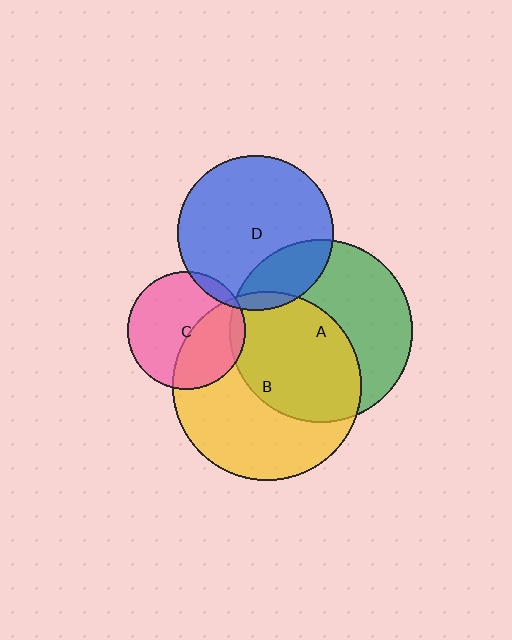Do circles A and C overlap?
Yes.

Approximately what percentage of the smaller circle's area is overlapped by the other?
Approximately 5%.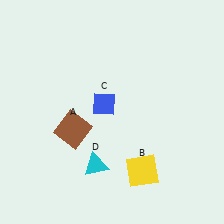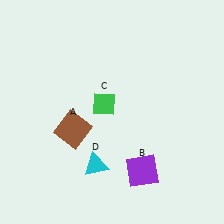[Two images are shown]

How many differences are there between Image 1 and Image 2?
There are 2 differences between the two images.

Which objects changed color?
B changed from yellow to purple. C changed from blue to green.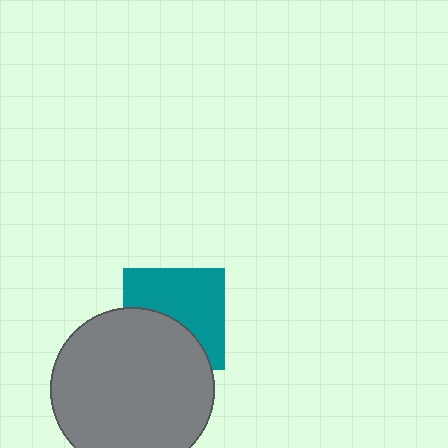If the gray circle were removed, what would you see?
You would see the complete teal square.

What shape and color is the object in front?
The object in front is a gray circle.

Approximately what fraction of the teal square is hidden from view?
Roughly 41% of the teal square is hidden behind the gray circle.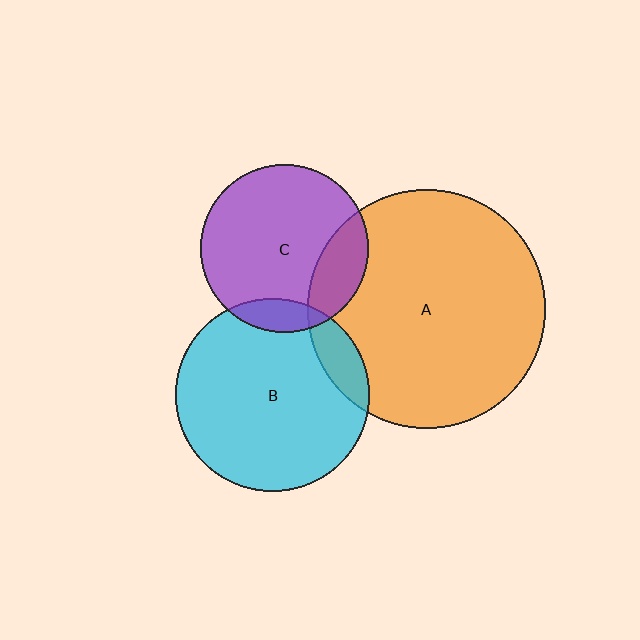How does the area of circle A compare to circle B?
Approximately 1.5 times.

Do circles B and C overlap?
Yes.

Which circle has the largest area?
Circle A (orange).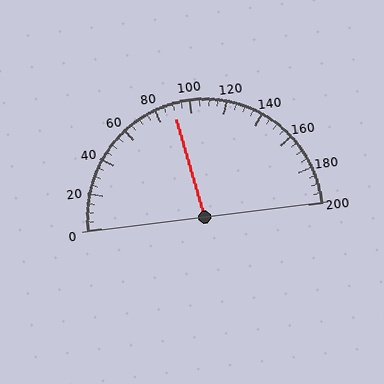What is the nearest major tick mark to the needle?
The nearest major tick mark is 80.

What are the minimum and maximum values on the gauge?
The gauge ranges from 0 to 200.